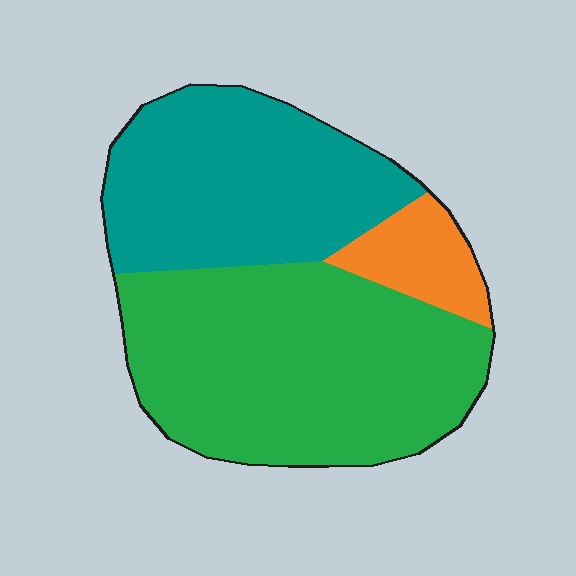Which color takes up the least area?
Orange, at roughly 10%.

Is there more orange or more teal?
Teal.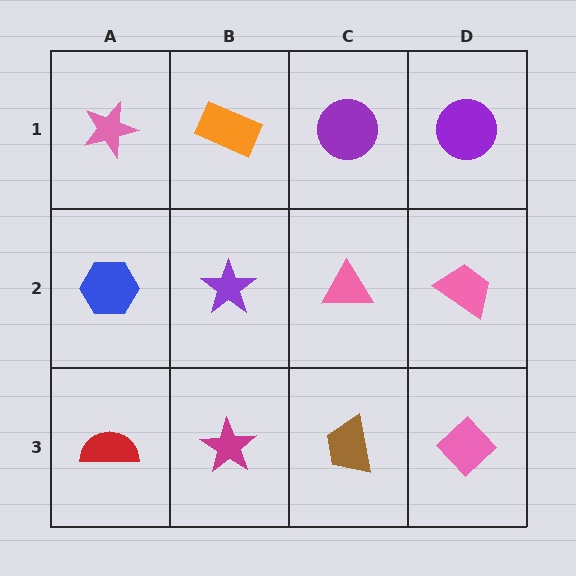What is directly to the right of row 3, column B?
A brown trapezoid.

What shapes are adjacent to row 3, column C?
A pink triangle (row 2, column C), a magenta star (row 3, column B), a pink diamond (row 3, column D).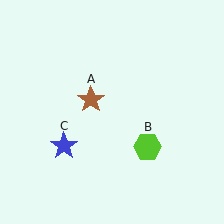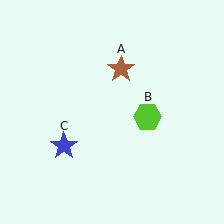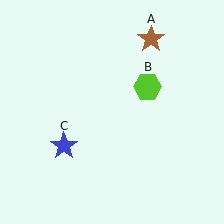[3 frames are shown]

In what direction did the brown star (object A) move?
The brown star (object A) moved up and to the right.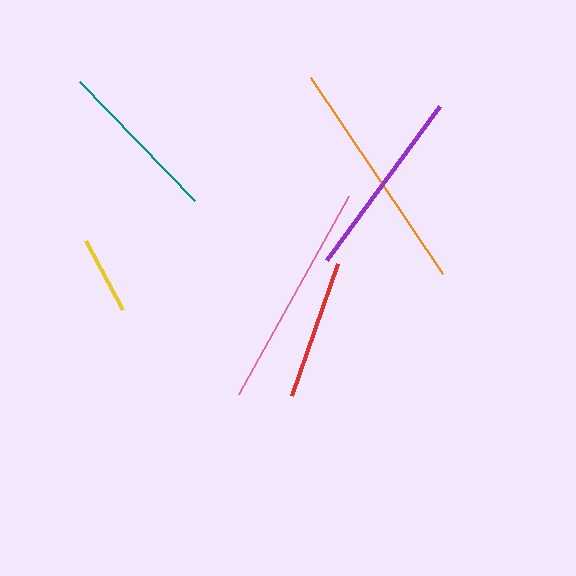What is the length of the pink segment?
The pink segment is approximately 226 pixels long.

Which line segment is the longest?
The orange line is the longest at approximately 236 pixels.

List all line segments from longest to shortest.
From longest to shortest: orange, pink, purple, teal, red, yellow.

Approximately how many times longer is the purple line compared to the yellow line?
The purple line is approximately 2.5 times the length of the yellow line.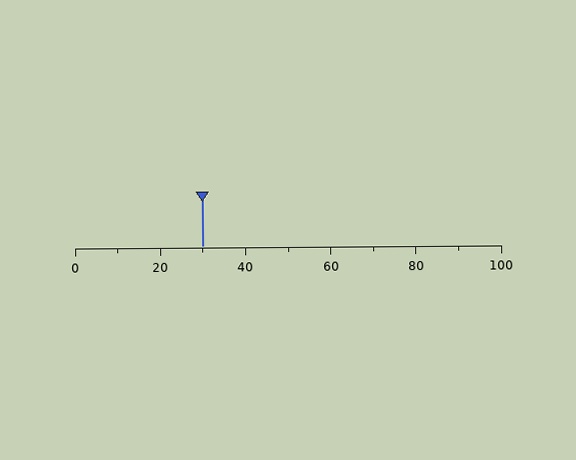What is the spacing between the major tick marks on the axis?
The major ticks are spaced 20 apart.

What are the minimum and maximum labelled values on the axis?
The axis runs from 0 to 100.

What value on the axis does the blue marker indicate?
The marker indicates approximately 30.